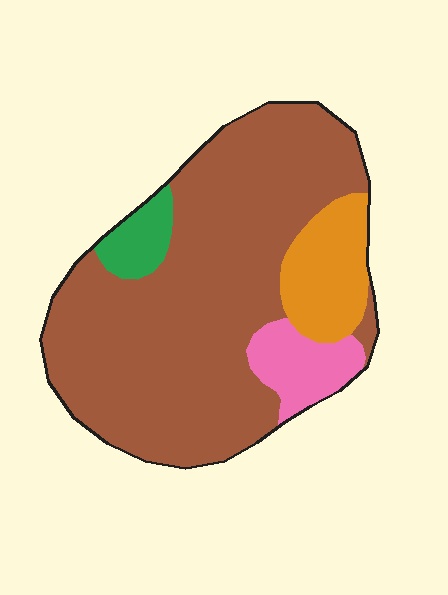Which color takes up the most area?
Brown, at roughly 75%.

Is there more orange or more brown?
Brown.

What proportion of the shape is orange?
Orange takes up about one eighth (1/8) of the shape.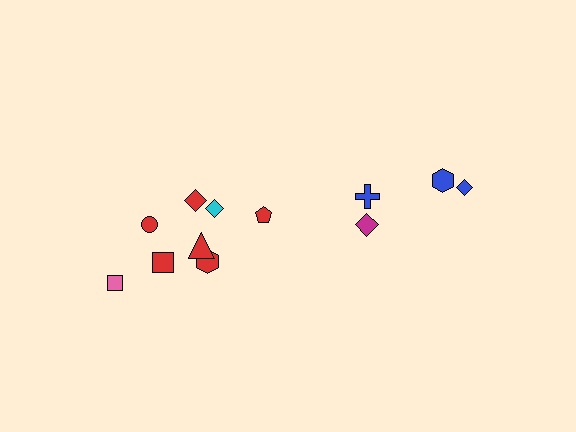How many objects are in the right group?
There are 4 objects.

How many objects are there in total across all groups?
There are 12 objects.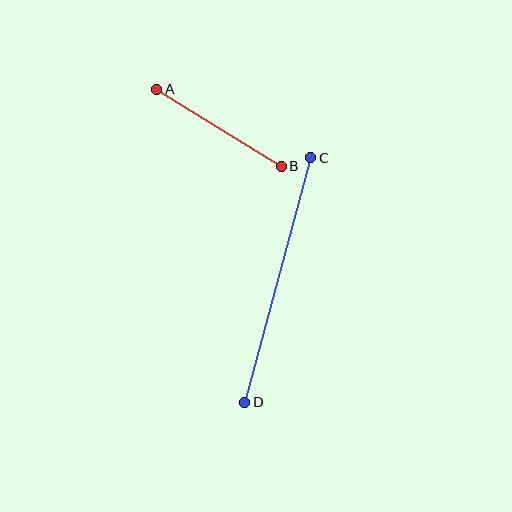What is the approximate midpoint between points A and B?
The midpoint is at approximately (219, 128) pixels.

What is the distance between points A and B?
The distance is approximately 146 pixels.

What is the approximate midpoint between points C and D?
The midpoint is at approximately (278, 280) pixels.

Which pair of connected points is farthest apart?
Points C and D are farthest apart.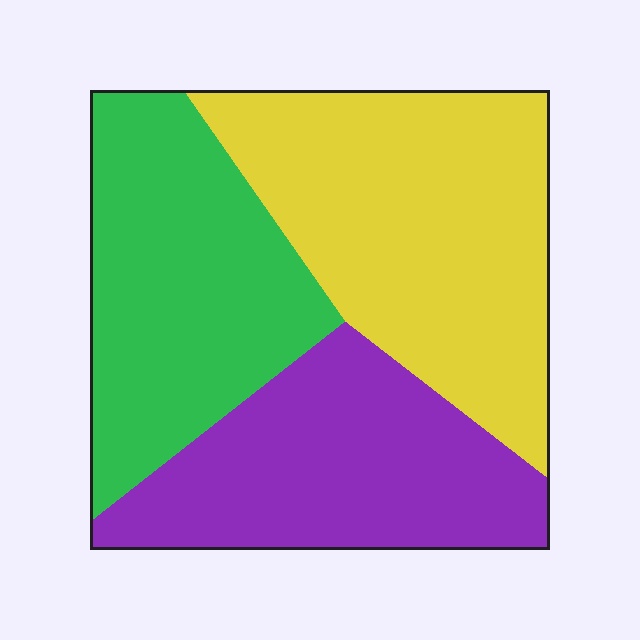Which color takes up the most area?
Yellow, at roughly 40%.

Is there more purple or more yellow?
Yellow.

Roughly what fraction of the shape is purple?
Purple covers 30% of the shape.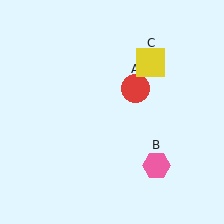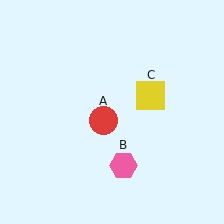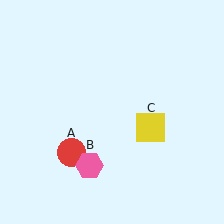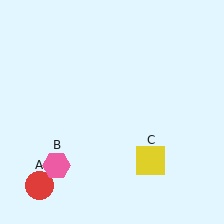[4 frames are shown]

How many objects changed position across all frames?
3 objects changed position: red circle (object A), pink hexagon (object B), yellow square (object C).